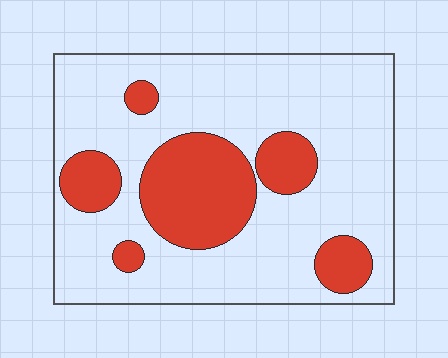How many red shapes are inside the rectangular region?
6.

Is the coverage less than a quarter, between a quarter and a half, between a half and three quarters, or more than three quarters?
Between a quarter and a half.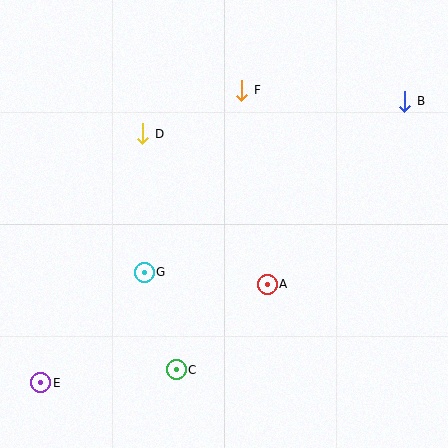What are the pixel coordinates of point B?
Point B is at (405, 101).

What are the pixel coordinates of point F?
Point F is at (242, 90).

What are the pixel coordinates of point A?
Point A is at (267, 284).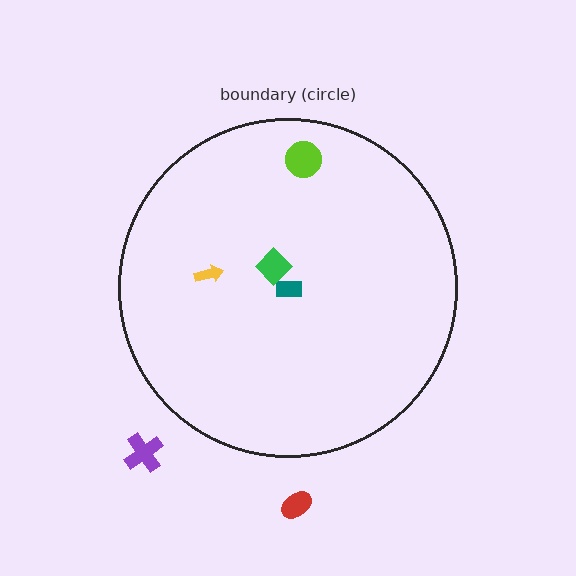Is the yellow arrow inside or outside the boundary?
Inside.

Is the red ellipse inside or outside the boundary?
Outside.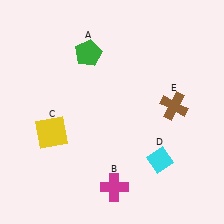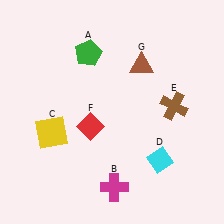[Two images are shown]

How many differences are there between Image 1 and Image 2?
There are 2 differences between the two images.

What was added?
A red diamond (F), a brown triangle (G) were added in Image 2.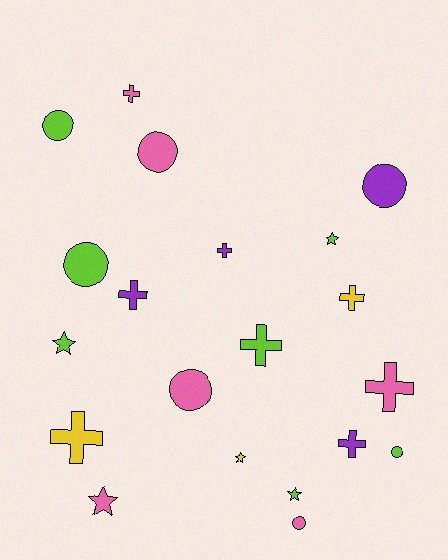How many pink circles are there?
There are 3 pink circles.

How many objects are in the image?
There are 20 objects.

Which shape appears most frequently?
Cross, with 8 objects.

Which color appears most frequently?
Lime, with 7 objects.